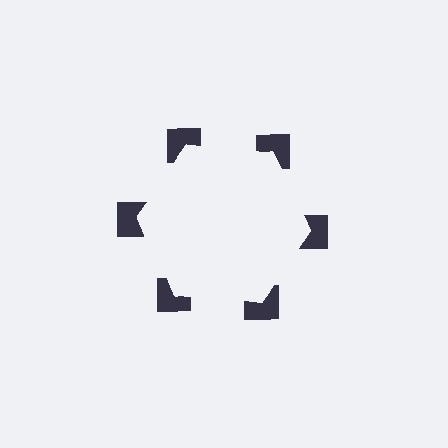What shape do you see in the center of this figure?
An illusory hexagon — its edges are inferred from the aligned wedge cuts in the notched squares, not physically drawn.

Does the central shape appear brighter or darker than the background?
It typically appears slightly brighter than the background, even though no actual brightness change is drawn.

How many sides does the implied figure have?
6 sides.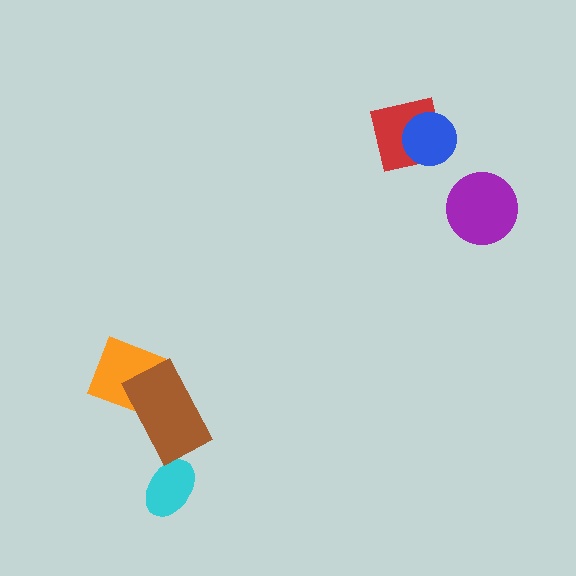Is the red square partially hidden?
Yes, it is partially covered by another shape.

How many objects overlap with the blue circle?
1 object overlaps with the blue circle.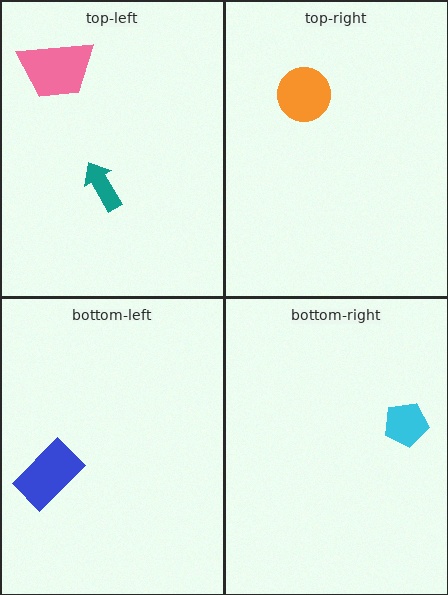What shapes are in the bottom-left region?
The blue rectangle.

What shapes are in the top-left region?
The teal arrow, the pink trapezoid.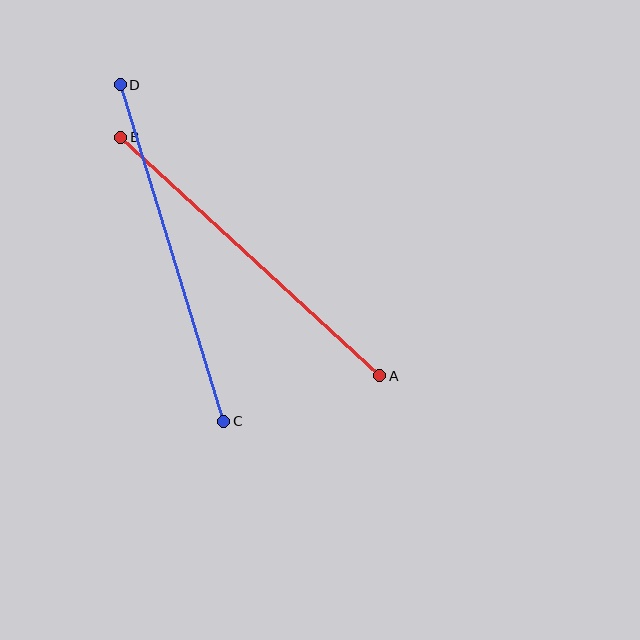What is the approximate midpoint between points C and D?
The midpoint is at approximately (172, 253) pixels.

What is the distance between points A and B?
The distance is approximately 352 pixels.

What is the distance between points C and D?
The distance is approximately 352 pixels.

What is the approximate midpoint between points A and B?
The midpoint is at approximately (250, 256) pixels.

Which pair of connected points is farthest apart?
Points C and D are farthest apart.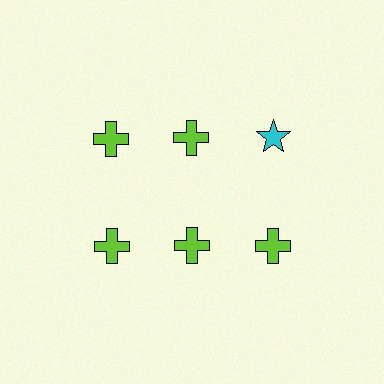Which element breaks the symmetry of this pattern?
The cyan star in the top row, center column breaks the symmetry. All other shapes are lime crosses.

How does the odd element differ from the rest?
It differs in both color (cyan instead of lime) and shape (star instead of cross).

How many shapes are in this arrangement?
There are 6 shapes arranged in a grid pattern.